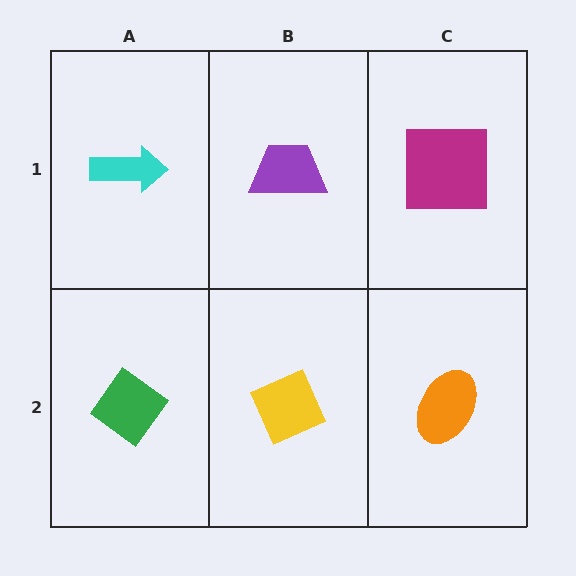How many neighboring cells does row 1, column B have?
3.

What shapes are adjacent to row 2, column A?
A cyan arrow (row 1, column A), a yellow diamond (row 2, column B).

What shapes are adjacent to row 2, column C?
A magenta square (row 1, column C), a yellow diamond (row 2, column B).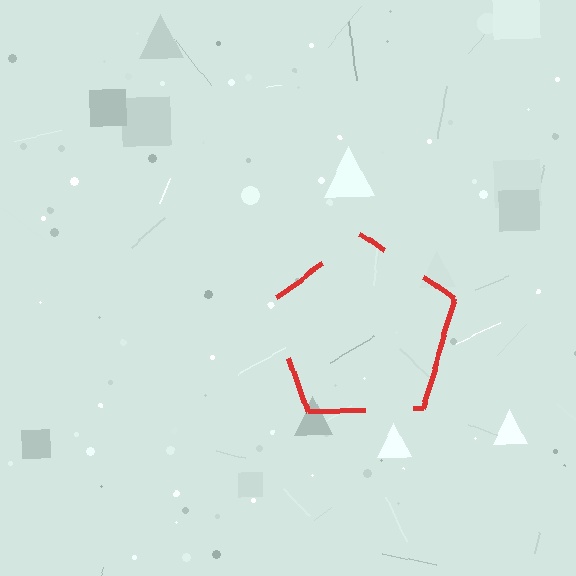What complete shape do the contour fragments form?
The contour fragments form a pentagon.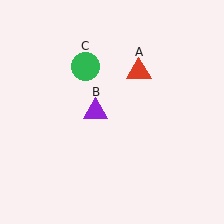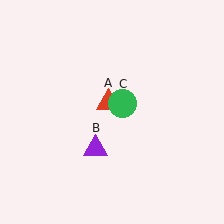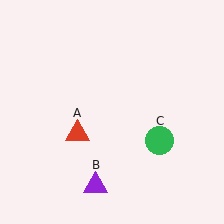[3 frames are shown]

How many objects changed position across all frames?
3 objects changed position: red triangle (object A), purple triangle (object B), green circle (object C).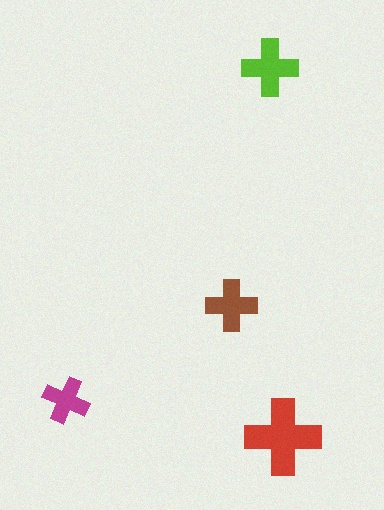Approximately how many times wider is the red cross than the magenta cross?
About 1.5 times wider.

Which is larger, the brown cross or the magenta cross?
The brown one.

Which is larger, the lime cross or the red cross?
The red one.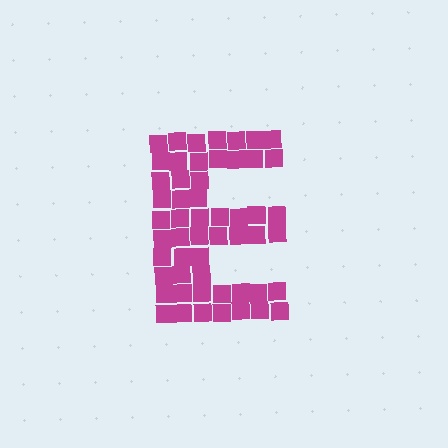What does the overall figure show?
The overall figure shows the letter E.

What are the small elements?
The small elements are squares.